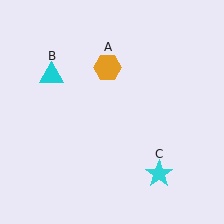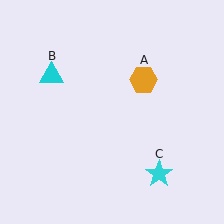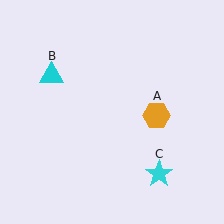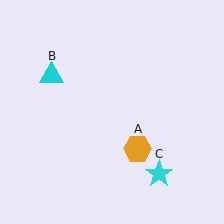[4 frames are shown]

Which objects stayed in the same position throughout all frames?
Cyan triangle (object B) and cyan star (object C) remained stationary.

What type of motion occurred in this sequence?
The orange hexagon (object A) rotated clockwise around the center of the scene.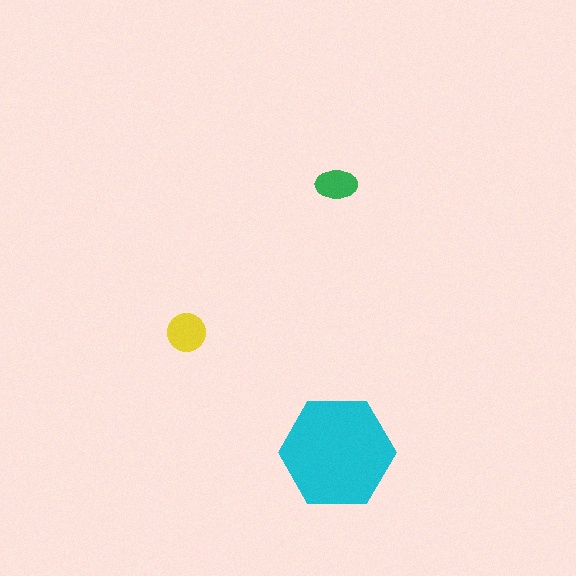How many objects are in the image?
There are 3 objects in the image.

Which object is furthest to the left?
The yellow circle is leftmost.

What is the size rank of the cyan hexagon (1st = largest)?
1st.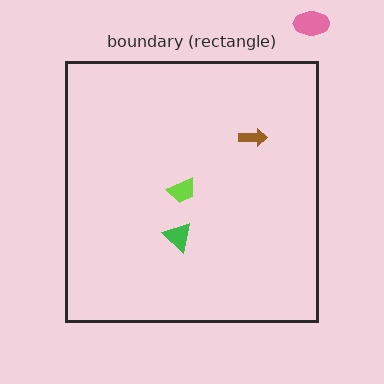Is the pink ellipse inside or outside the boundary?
Outside.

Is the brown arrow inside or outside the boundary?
Inside.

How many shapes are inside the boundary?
3 inside, 1 outside.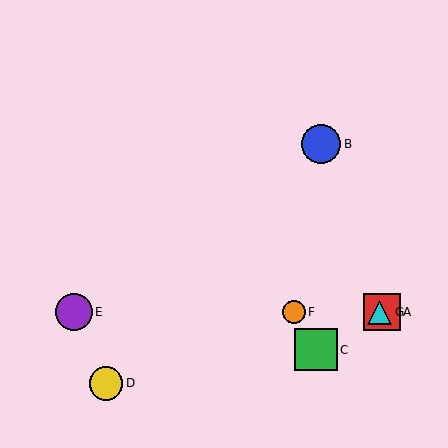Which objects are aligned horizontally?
Objects A, E, F, G are aligned horizontally.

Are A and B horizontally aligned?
No, A is at y≈312 and B is at y≈144.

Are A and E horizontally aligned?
Yes, both are at y≈312.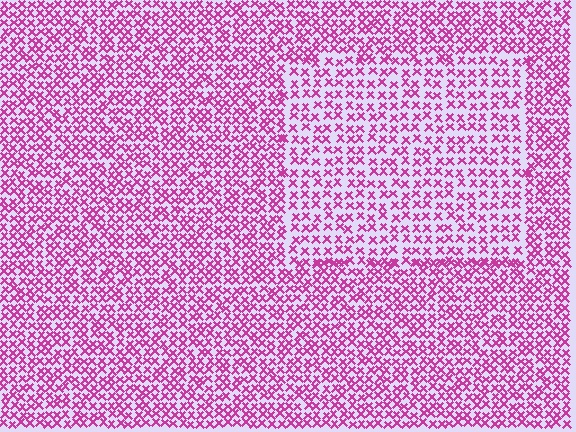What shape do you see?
I see a rectangle.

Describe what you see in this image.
The image contains small magenta elements arranged at two different densities. A rectangle-shaped region is visible where the elements are less densely packed than the surrounding area.